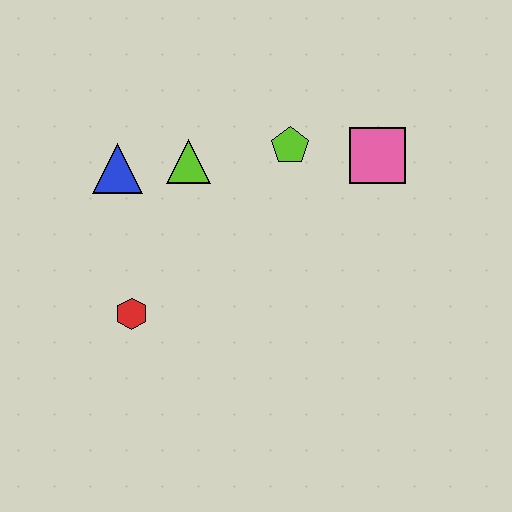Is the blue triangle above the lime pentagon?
No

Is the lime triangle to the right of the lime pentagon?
No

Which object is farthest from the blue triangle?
The pink square is farthest from the blue triangle.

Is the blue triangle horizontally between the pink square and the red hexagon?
No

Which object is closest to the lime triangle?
The blue triangle is closest to the lime triangle.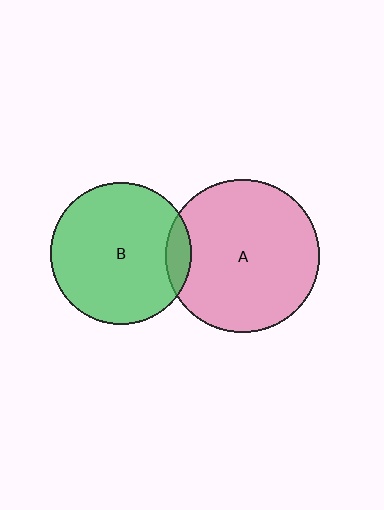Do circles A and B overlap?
Yes.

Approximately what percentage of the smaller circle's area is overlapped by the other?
Approximately 10%.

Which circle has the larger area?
Circle A (pink).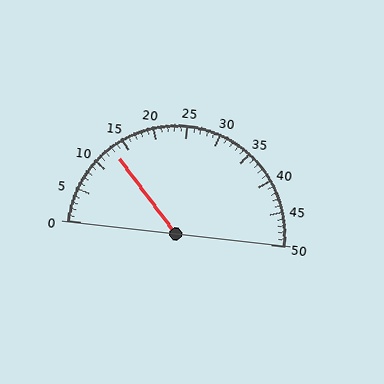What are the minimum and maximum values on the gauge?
The gauge ranges from 0 to 50.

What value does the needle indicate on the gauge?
The needle indicates approximately 13.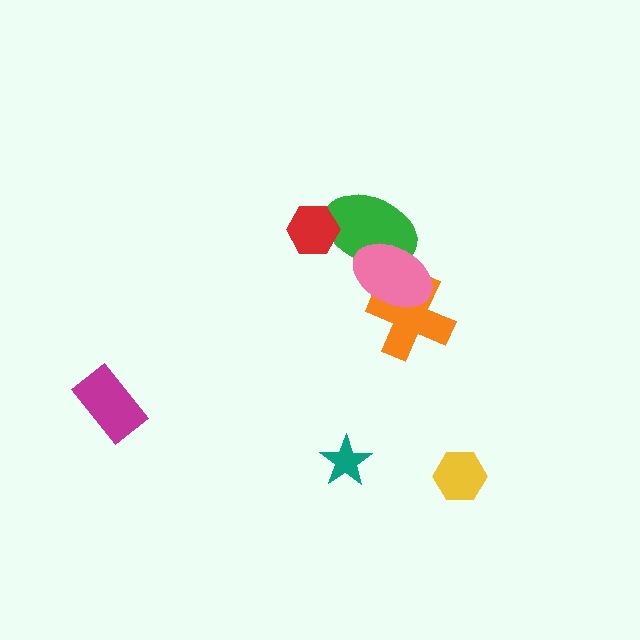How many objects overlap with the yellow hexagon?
0 objects overlap with the yellow hexagon.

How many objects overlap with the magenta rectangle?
0 objects overlap with the magenta rectangle.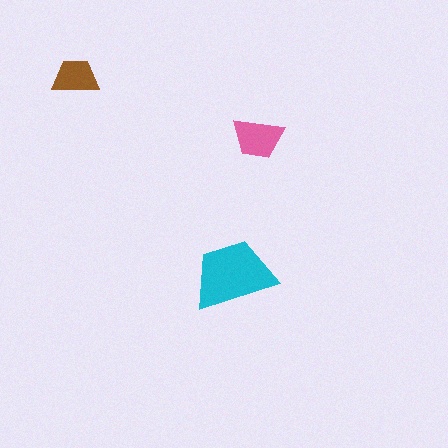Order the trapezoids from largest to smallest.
the cyan one, the pink one, the brown one.